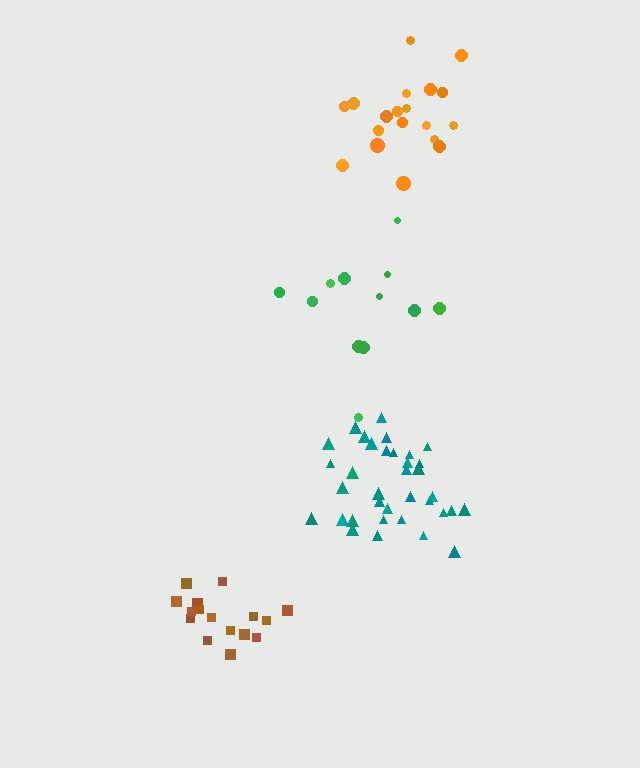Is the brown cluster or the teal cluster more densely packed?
Teal.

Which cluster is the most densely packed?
Teal.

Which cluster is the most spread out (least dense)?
Green.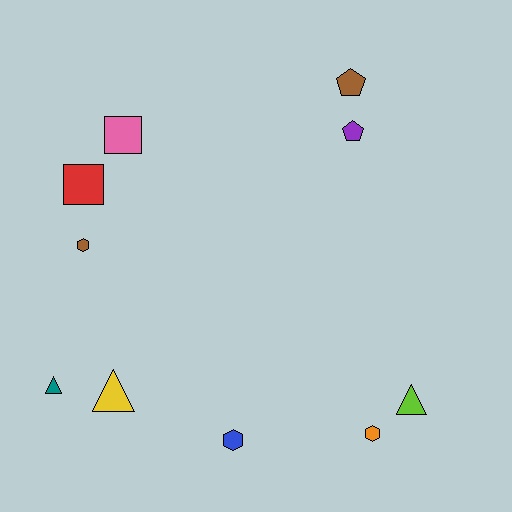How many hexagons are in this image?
There are 3 hexagons.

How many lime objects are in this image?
There is 1 lime object.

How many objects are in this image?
There are 10 objects.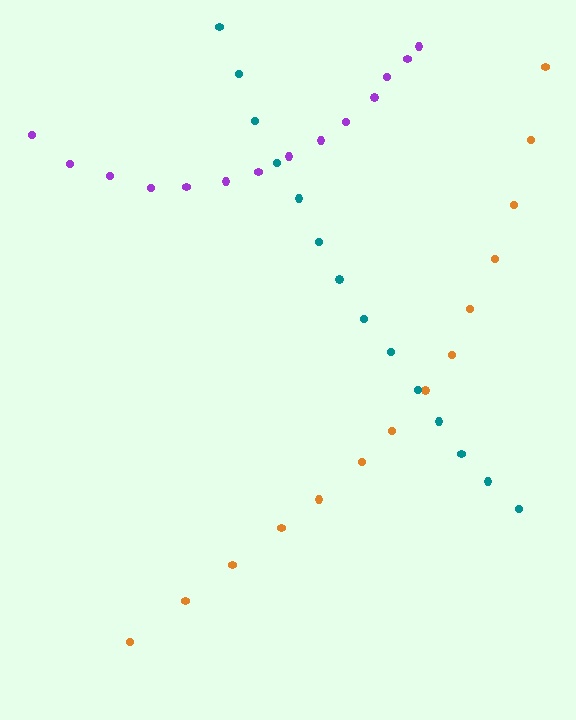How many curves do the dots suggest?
There are 3 distinct paths.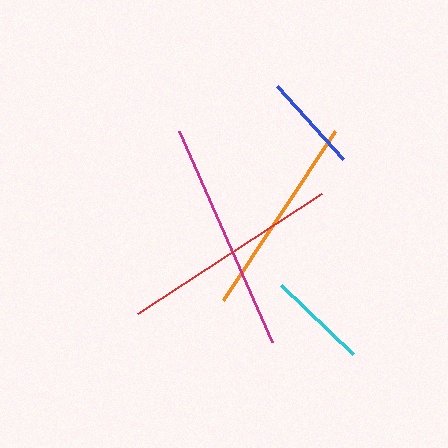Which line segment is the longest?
The magenta line is the longest at approximately 231 pixels.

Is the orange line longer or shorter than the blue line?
The orange line is longer than the blue line.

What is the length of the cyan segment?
The cyan segment is approximately 100 pixels long.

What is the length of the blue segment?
The blue segment is approximately 98 pixels long.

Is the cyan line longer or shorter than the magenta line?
The magenta line is longer than the cyan line.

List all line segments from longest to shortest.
From longest to shortest: magenta, red, orange, cyan, blue.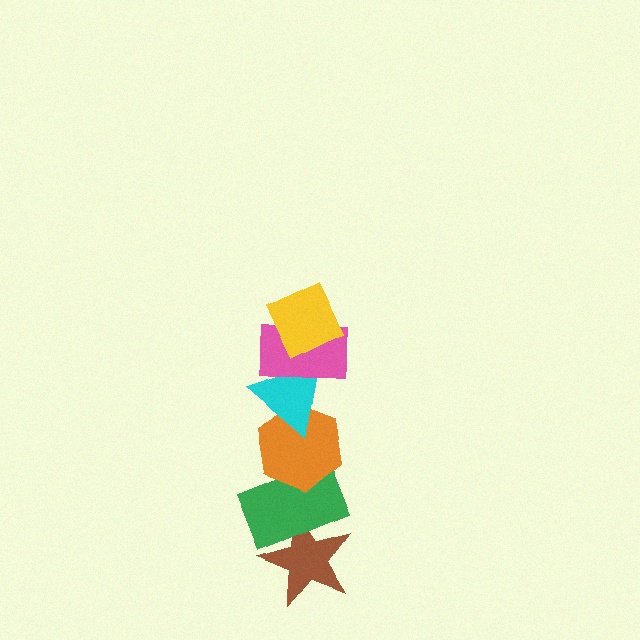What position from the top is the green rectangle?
The green rectangle is 5th from the top.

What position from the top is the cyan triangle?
The cyan triangle is 3rd from the top.